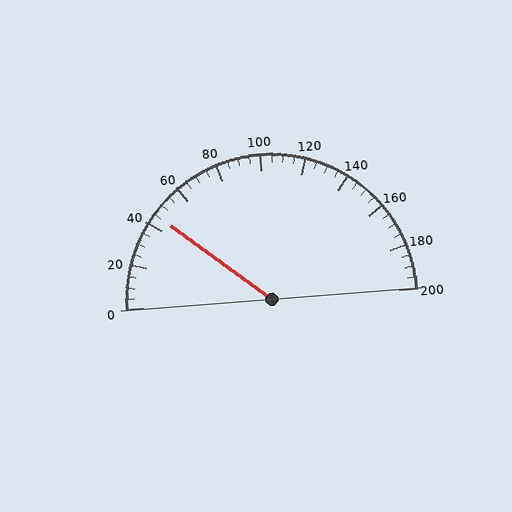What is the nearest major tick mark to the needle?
The nearest major tick mark is 40.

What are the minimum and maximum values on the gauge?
The gauge ranges from 0 to 200.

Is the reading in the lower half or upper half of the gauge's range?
The reading is in the lower half of the range (0 to 200).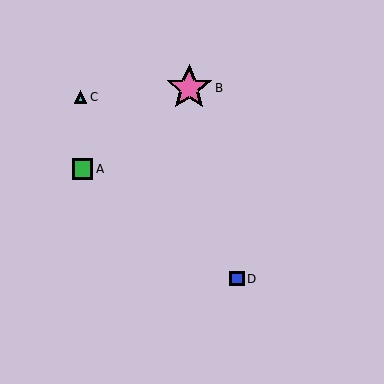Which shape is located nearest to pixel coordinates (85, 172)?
The green square (labeled A) at (83, 169) is nearest to that location.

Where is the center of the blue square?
The center of the blue square is at (237, 279).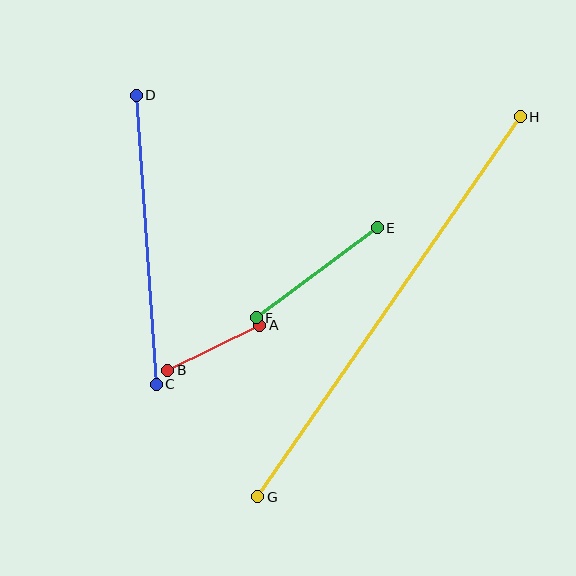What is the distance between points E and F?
The distance is approximately 151 pixels.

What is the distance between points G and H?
The distance is approximately 462 pixels.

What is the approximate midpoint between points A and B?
The midpoint is at approximately (214, 348) pixels.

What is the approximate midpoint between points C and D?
The midpoint is at approximately (146, 240) pixels.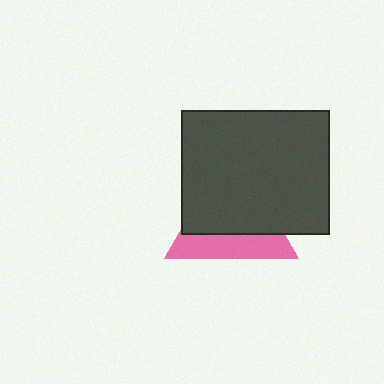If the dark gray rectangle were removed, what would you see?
You would see the complete pink triangle.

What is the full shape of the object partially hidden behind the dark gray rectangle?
The partially hidden object is a pink triangle.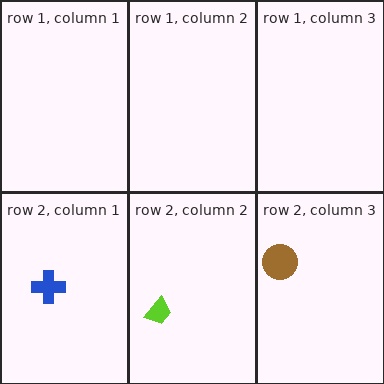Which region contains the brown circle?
The row 2, column 3 region.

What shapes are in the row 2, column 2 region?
The lime trapezoid.